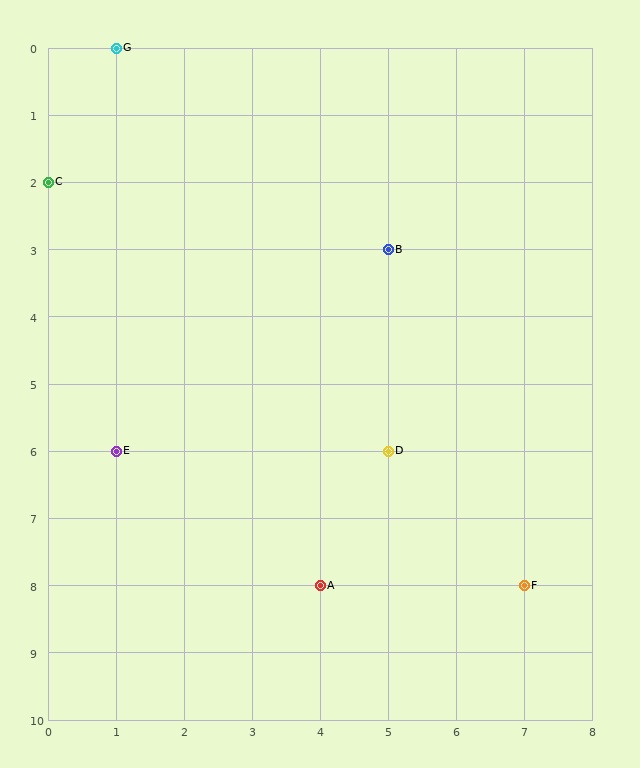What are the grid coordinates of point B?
Point B is at grid coordinates (5, 3).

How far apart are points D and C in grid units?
Points D and C are 5 columns and 4 rows apart (about 6.4 grid units diagonally).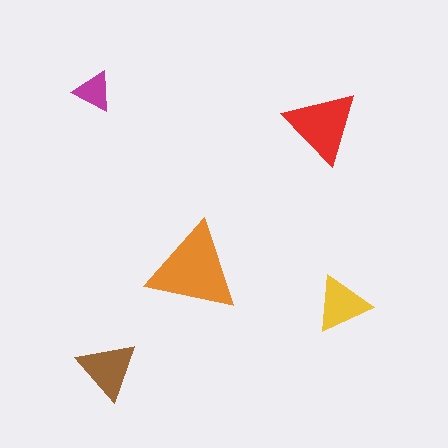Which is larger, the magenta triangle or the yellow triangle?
The yellow one.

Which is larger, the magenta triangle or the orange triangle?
The orange one.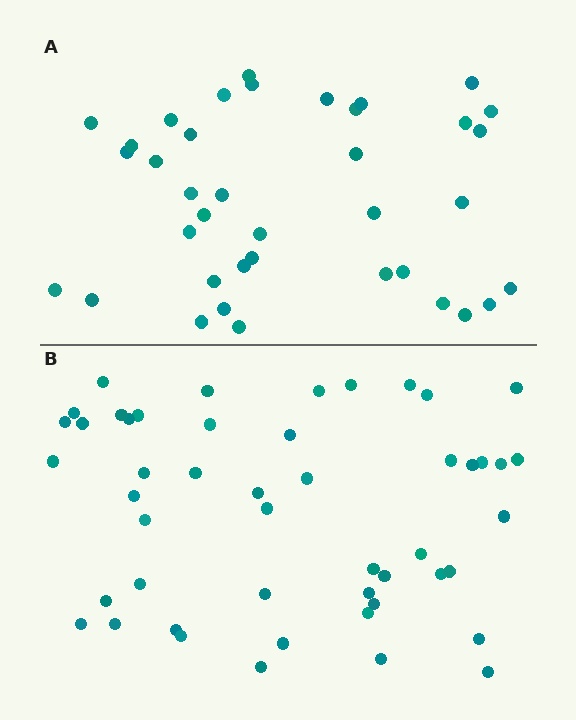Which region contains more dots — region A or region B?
Region B (the bottom region) has more dots.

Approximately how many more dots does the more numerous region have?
Region B has roughly 12 or so more dots than region A.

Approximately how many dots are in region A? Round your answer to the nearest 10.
About 40 dots. (The exact count is 38, which rounds to 40.)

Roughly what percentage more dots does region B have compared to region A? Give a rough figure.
About 30% more.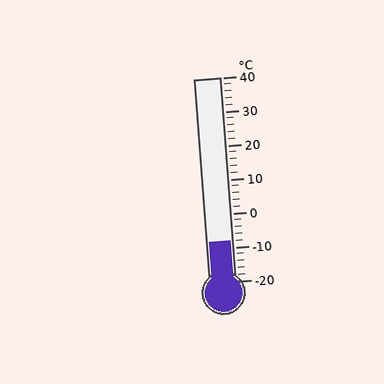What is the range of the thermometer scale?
The thermometer scale ranges from -20°C to 40°C.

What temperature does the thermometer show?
The thermometer shows approximately -8°C.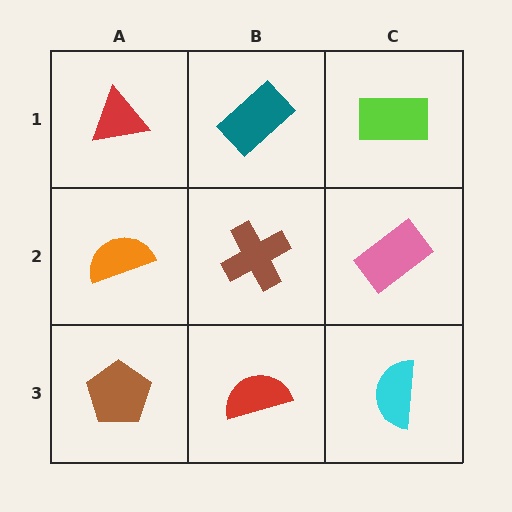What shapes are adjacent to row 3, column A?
An orange semicircle (row 2, column A), a red semicircle (row 3, column B).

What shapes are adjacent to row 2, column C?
A lime rectangle (row 1, column C), a cyan semicircle (row 3, column C), a brown cross (row 2, column B).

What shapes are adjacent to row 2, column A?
A red triangle (row 1, column A), a brown pentagon (row 3, column A), a brown cross (row 2, column B).